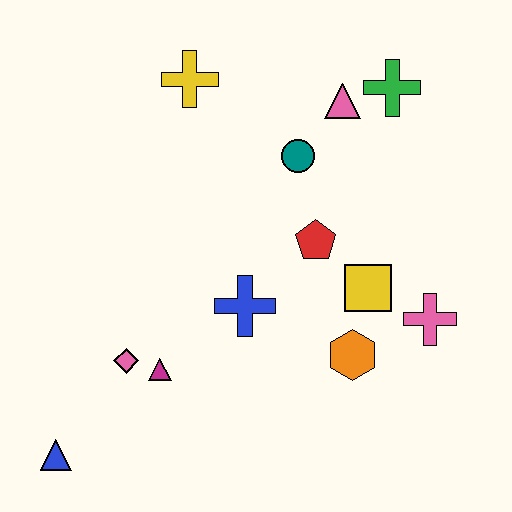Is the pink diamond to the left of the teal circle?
Yes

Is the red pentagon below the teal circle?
Yes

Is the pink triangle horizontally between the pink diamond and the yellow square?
Yes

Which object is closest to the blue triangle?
The pink diamond is closest to the blue triangle.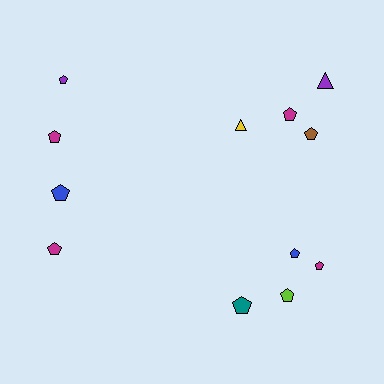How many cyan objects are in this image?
There are no cyan objects.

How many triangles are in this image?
There are 2 triangles.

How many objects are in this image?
There are 12 objects.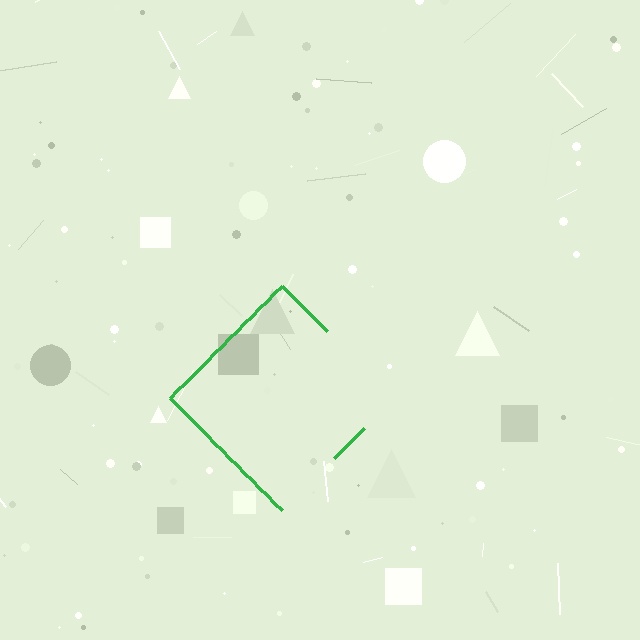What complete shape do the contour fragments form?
The contour fragments form a diamond.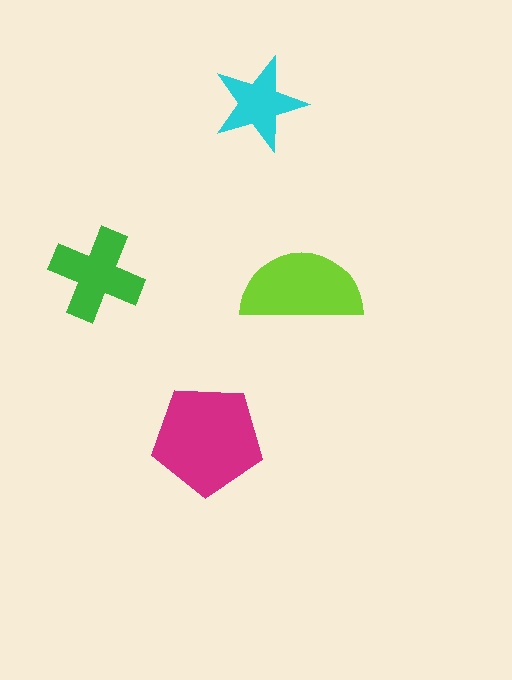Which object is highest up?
The cyan star is topmost.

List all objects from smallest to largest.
The cyan star, the green cross, the lime semicircle, the magenta pentagon.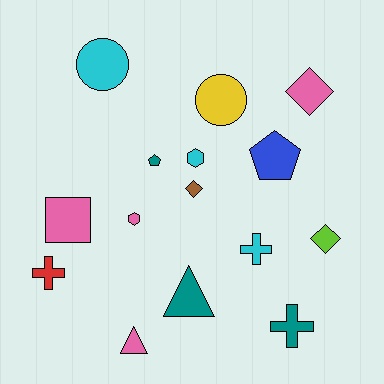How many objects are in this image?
There are 15 objects.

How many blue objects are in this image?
There is 1 blue object.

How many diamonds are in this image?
There are 3 diamonds.